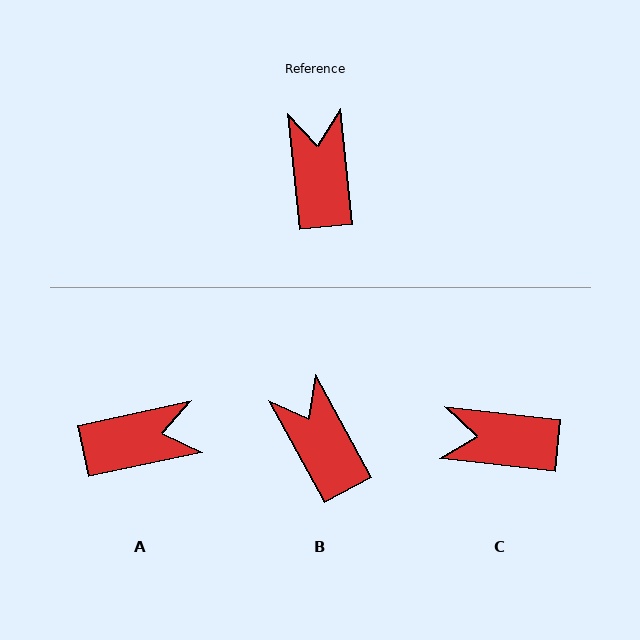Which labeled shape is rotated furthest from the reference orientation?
A, about 84 degrees away.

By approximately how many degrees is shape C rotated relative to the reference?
Approximately 78 degrees counter-clockwise.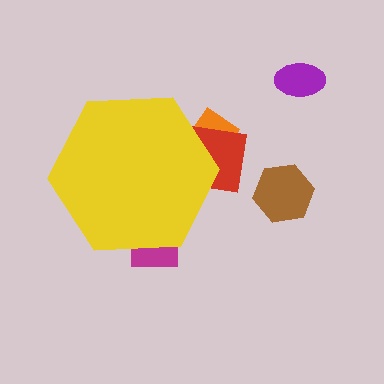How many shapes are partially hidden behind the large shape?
3 shapes are partially hidden.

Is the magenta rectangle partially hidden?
Yes, the magenta rectangle is partially hidden behind the yellow hexagon.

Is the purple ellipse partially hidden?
No, the purple ellipse is fully visible.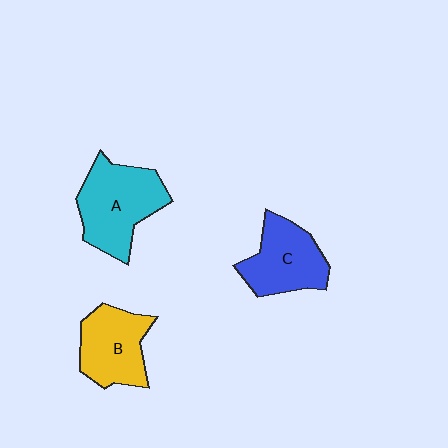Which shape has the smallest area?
Shape B (yellow).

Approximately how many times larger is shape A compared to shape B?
Approximately 1.3 times.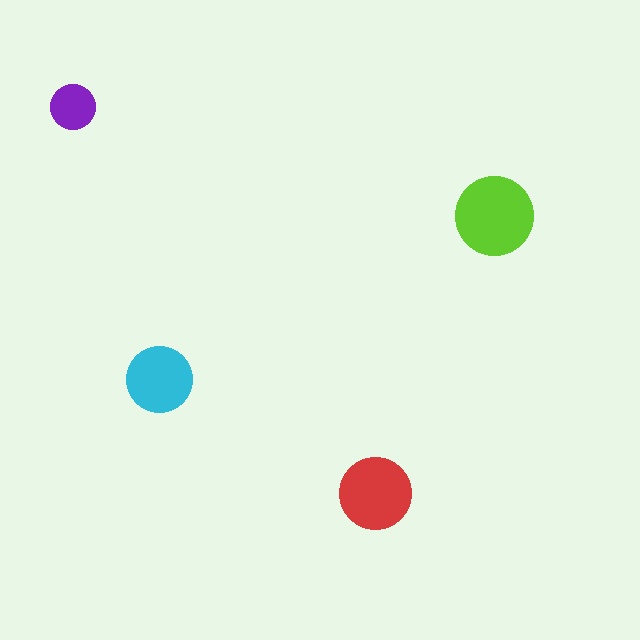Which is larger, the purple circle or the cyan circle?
The cyan one.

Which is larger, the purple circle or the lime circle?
The lime one.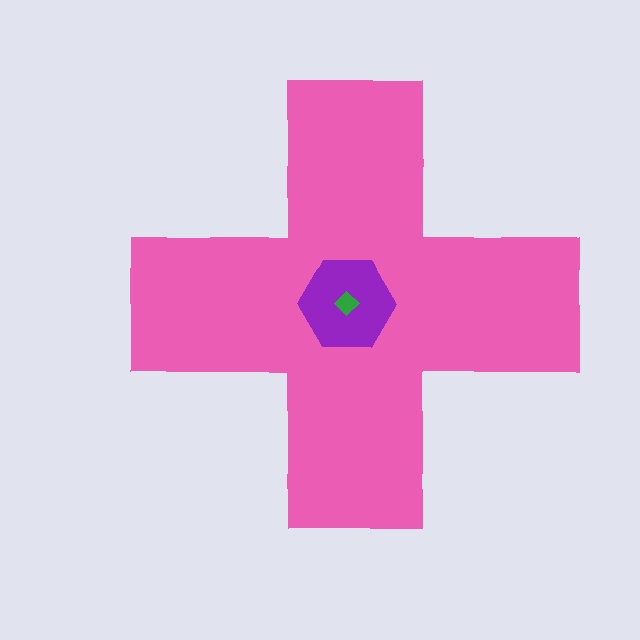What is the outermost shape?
The pink cross.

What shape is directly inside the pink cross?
The purple hexagon.